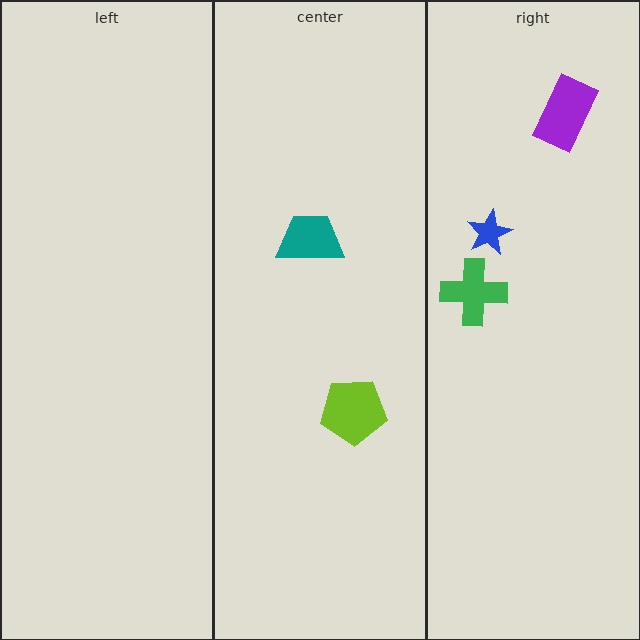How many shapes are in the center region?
2.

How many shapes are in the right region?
3.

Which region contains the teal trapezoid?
The center region.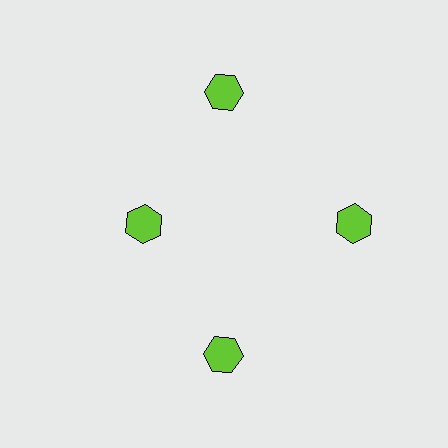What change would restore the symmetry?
The symmetry would be restored by moving it outward, back onto the ring so that all 4 hexagons sit at equal angles and equal distance from the center.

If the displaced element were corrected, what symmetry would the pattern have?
It would have 4-fold rotational symmetry — the pattern would map onto itself every 90 degrees.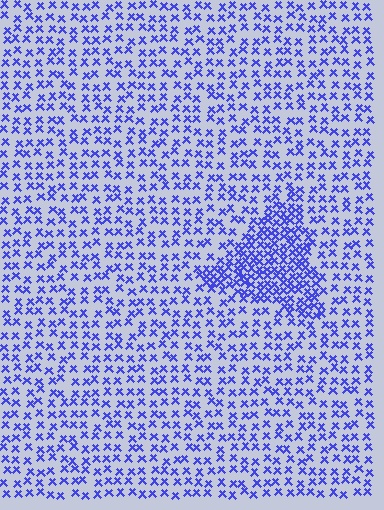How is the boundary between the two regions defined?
The boundary is defined by a change in element density (approximately 2.1x ratio). All elements are the same color, size, and shape.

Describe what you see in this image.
The image contains small blue elements arranged at two different densities. A triangle-shaped region is visible where the elements are more densely packed than the surrounding area.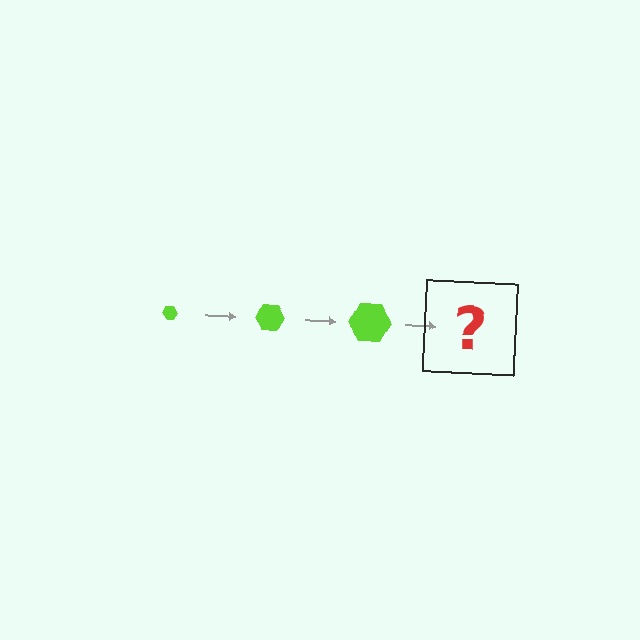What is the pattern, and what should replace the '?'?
The pattern is that the hexagon gets progressively larger each step. The '?' should be a lime hexagon, larger than the previous one.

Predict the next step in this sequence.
The next step is a lime hexagon, larger than the previous one.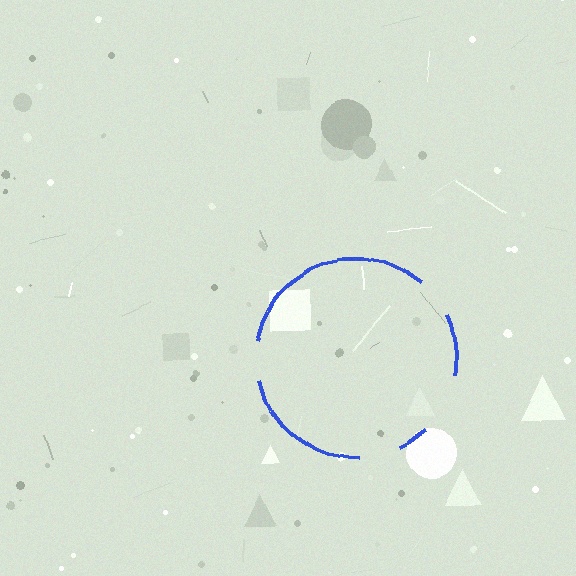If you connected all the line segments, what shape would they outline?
They would outline a circle.